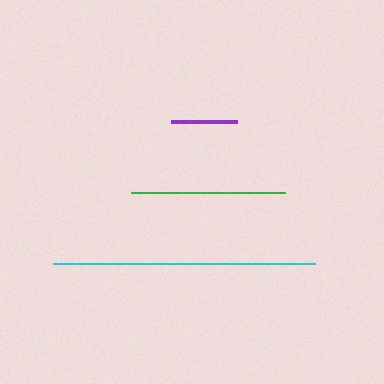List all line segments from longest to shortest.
From longest to shortest: cyan, green, purple.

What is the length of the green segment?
The green segment is approximately 154 pixels long.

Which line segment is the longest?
The cyan line is the longest at approximately 262 pixels.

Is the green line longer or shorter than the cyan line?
The cyan line is longer than the green line.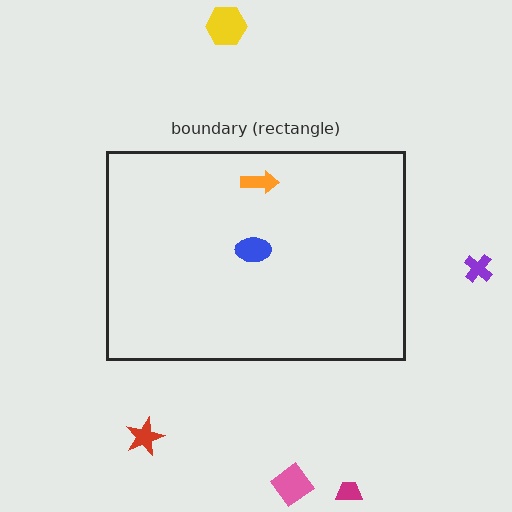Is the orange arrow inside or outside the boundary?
Inside.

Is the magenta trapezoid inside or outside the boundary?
Outside.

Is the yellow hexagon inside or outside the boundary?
Outside.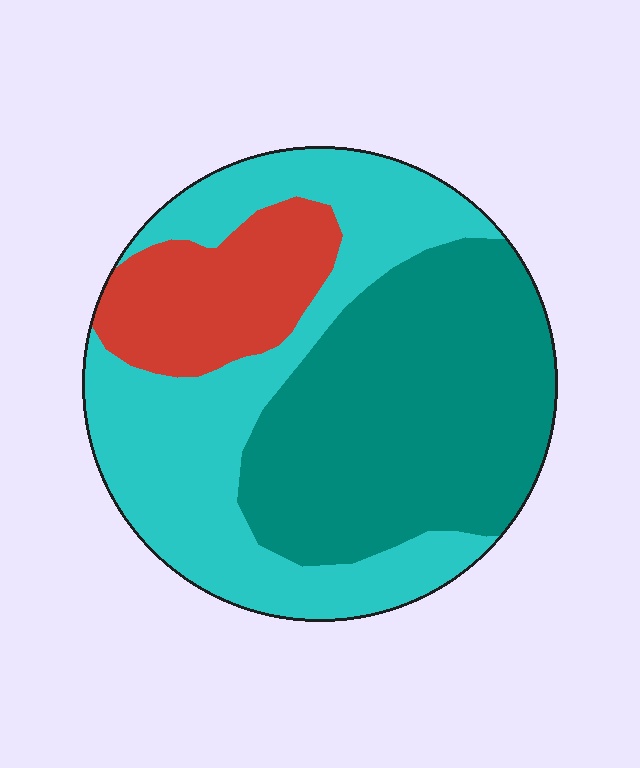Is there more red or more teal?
Teal.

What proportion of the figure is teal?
Teal takes up between a third and a half of the figure.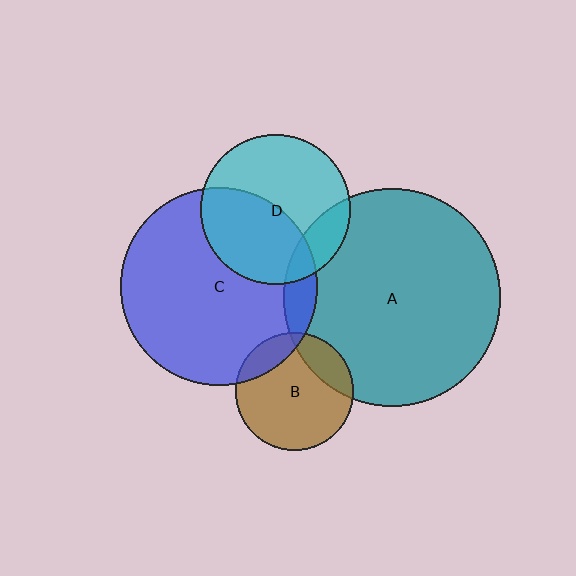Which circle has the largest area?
Circle A (teal).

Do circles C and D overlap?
Yes.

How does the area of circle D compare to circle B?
Approximately 1.6 times.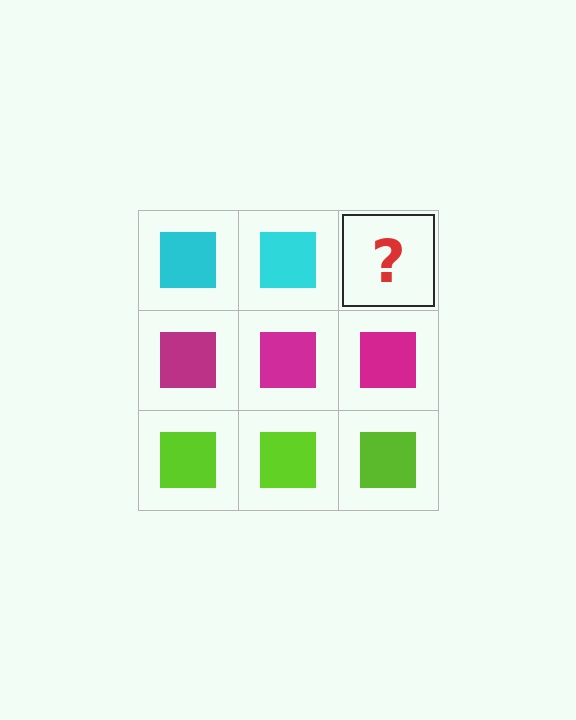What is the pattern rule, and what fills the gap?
The rule is that each row has a consistent color. The gap should be filled with a cyan square.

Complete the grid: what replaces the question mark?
The question mark should be replaced with a cyan square.